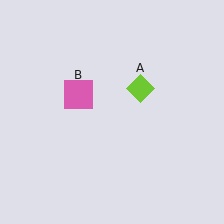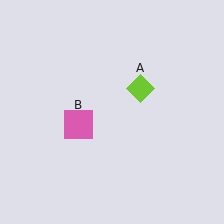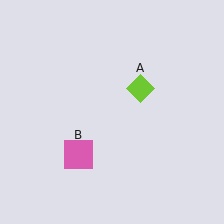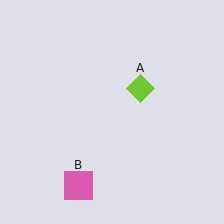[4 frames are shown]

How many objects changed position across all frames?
1 object changed position: pink square (object B).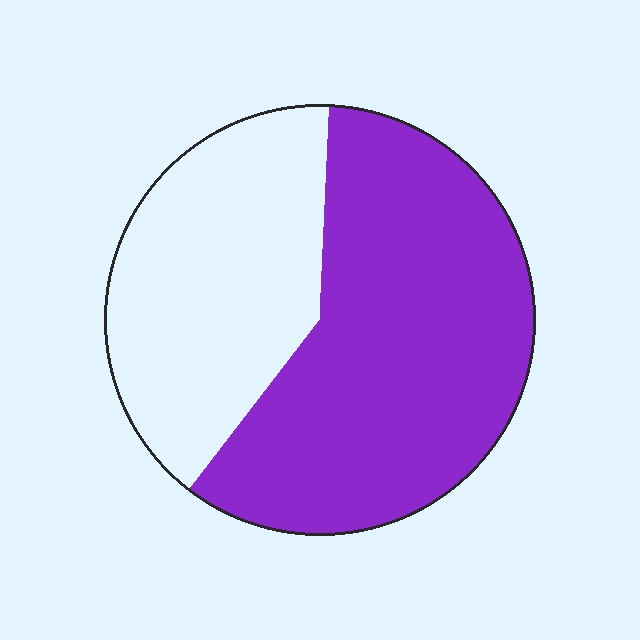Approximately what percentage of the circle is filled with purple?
Approximately 60%.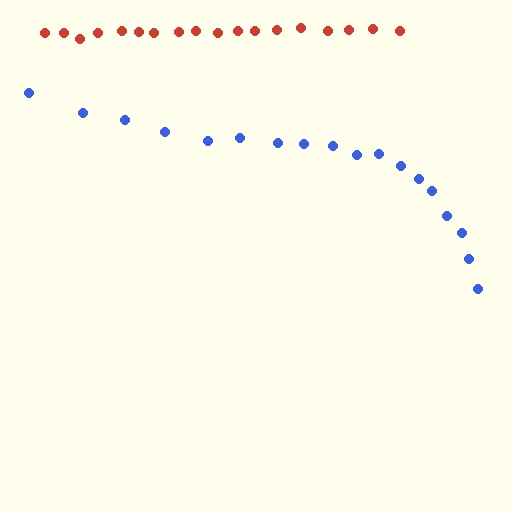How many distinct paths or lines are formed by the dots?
There are 2 distinct paths.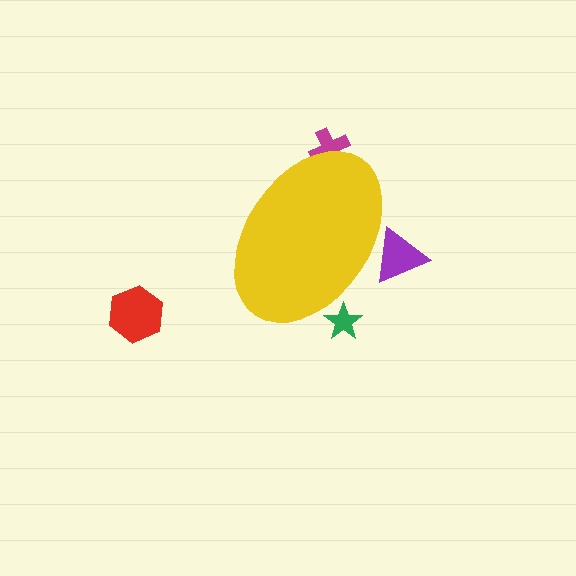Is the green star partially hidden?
Yes, the green star is partially hidden behind the yellow ellipse.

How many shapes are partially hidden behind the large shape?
3 shapes are partially hidden.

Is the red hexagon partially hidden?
No, the red hexagon is fully visible.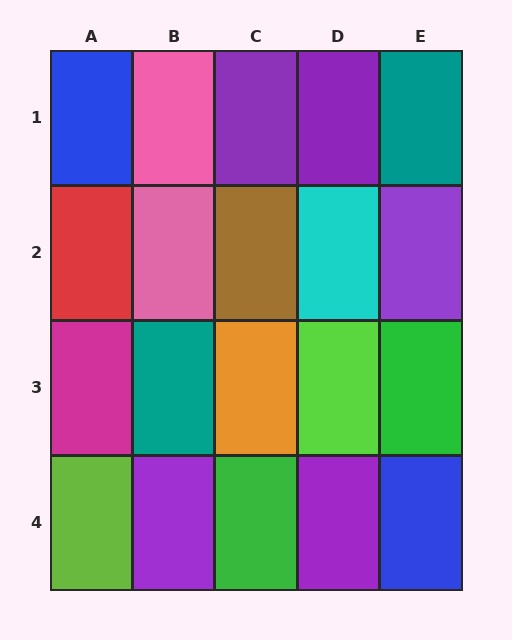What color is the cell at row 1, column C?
Purple.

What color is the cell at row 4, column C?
Green.